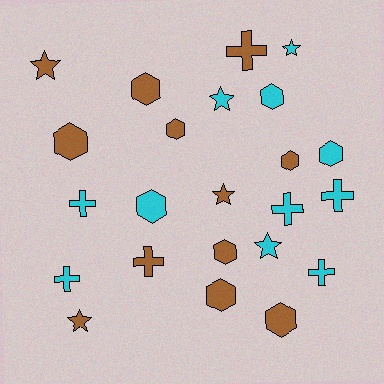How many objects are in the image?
There are 23 objects.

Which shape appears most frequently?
Hexagon, with 10 objects.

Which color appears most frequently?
Brown, with 12 objects.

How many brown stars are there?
There are 3 brown stars.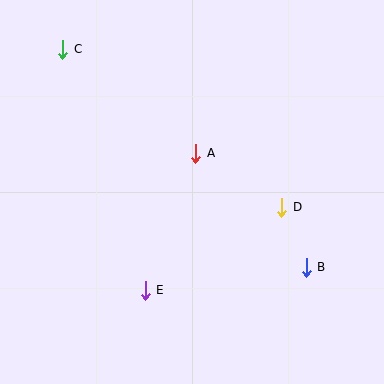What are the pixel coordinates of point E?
Point E is at (145, 290).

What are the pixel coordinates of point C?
Point C is at (63, 49).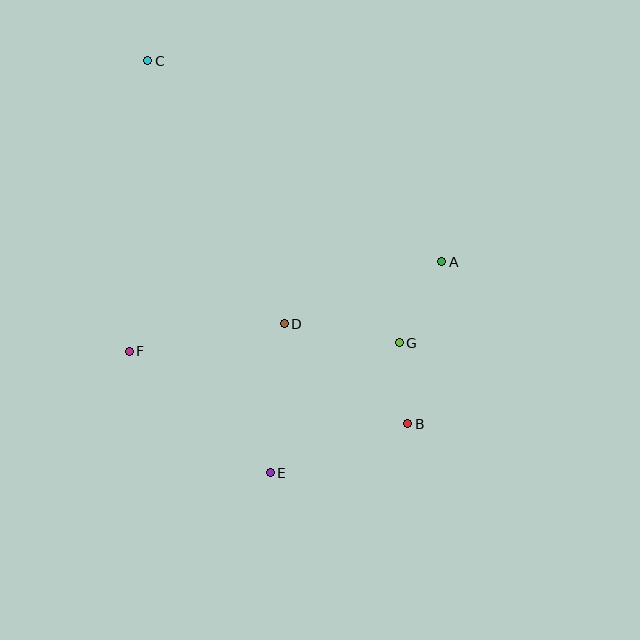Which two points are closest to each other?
Points B and G are closest to each other.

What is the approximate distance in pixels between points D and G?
The distance between D and G is approximately 117 pixels.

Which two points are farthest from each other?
Points B and C are farthest from each other.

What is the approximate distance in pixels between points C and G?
The distance between C and G is approximately 378 pixels.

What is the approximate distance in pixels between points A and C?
The distance between A and C is approximately 357 pixels.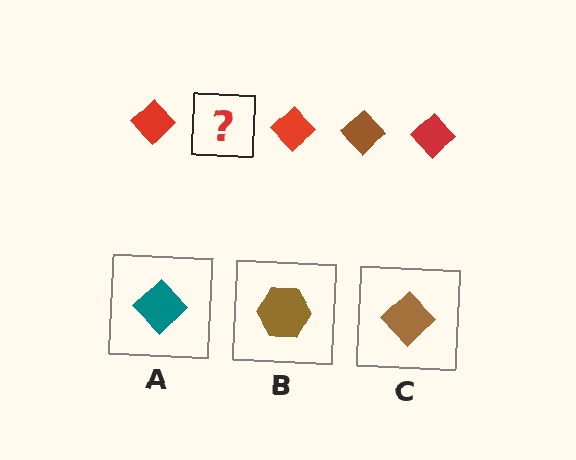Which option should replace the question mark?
Option C.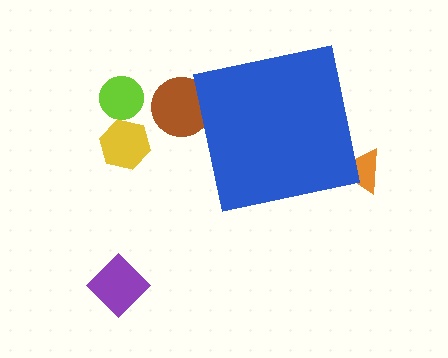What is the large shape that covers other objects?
A blue square.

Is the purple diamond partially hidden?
No, the purple diamond is fully visible.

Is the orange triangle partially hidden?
Yes, the orange triangle is partially hidden behind the blue square.